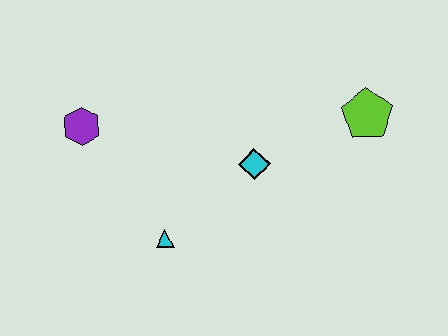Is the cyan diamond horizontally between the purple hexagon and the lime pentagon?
Yes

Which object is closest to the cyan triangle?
The cyan diamond is closest to the cyan triangle.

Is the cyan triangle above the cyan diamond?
No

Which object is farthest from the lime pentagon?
The purple hexagon is farthest from the lime pentagon.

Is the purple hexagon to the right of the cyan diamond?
No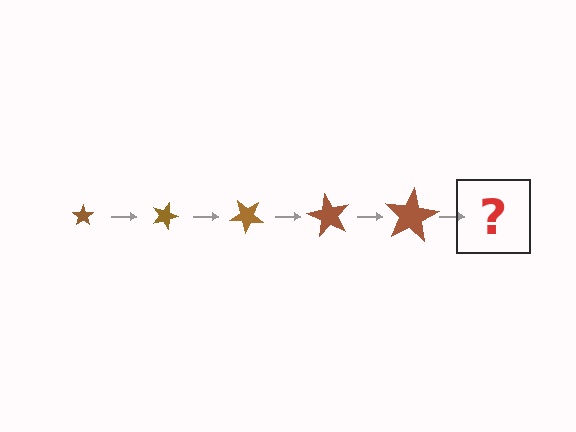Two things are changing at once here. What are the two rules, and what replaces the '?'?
The two rules are that the star grows larger each step and it rotates 20 degrees each step. The '?' should be a star, larger than the previous one and rotated 100 degrees from the start.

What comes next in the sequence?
The next element should be a star, larger than the previous one and rotated 100 degrees from the start.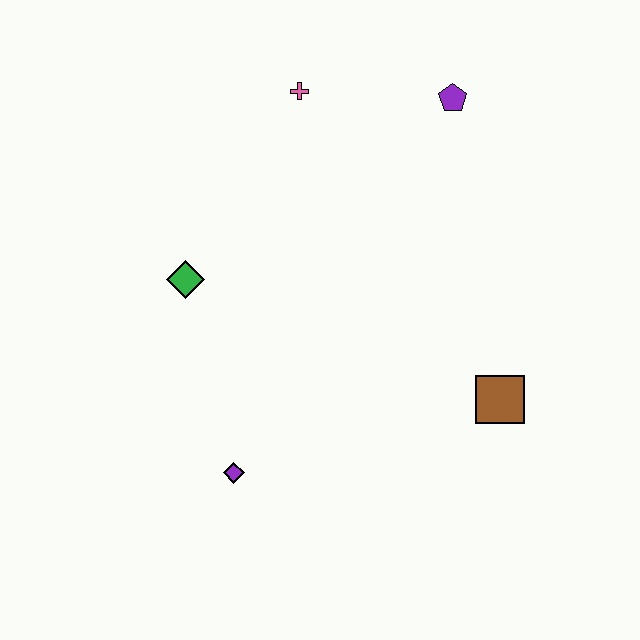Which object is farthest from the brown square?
The pink cross is farthest from the brown square.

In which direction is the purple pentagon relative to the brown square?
The purple pentagon is above the brown square.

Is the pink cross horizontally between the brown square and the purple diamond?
Yes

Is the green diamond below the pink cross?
Yes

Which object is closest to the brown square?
The purple diamond is closest to the brown square.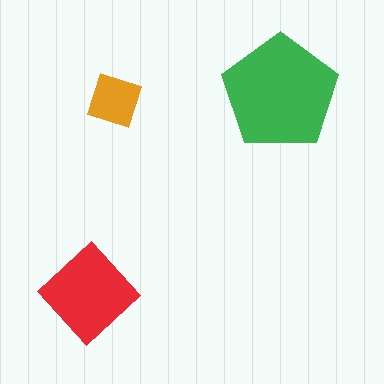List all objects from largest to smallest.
The green pentagon, the red diamond, the orange square.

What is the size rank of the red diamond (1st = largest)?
2nd.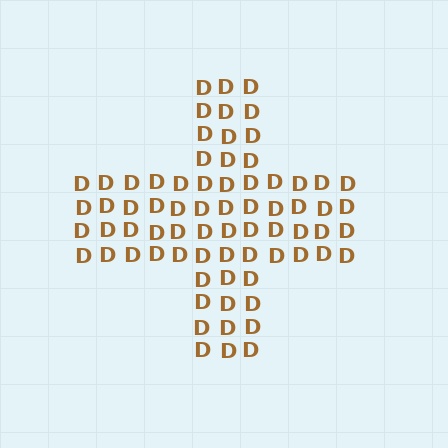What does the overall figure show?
The overall figure shows a cross.